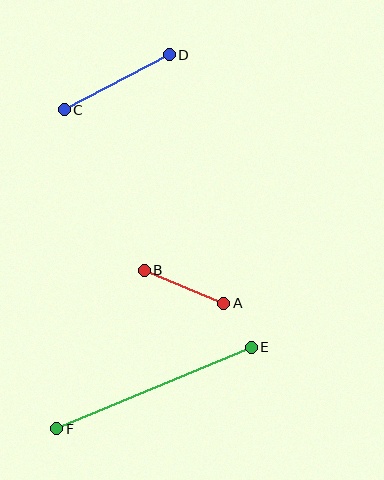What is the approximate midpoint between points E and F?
The midpoint is at approximately (154, 388) pixels.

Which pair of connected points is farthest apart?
Points E and F are farthest apart.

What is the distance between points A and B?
The distance is approximately 86 pixels.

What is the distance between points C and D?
The distance is approximately 118 pixels.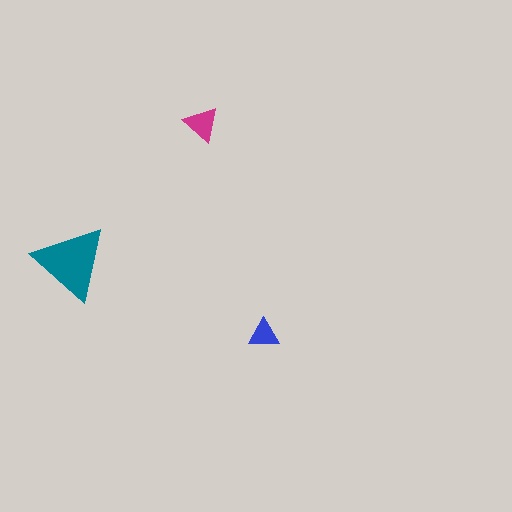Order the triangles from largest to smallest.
the teal one, the magenta one, the blue one.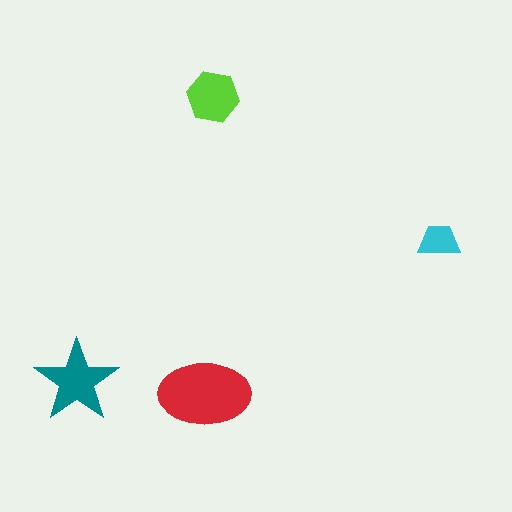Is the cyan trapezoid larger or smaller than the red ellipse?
Smaller.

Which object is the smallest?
The cyan trapezoid.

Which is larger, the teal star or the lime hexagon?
The teal star.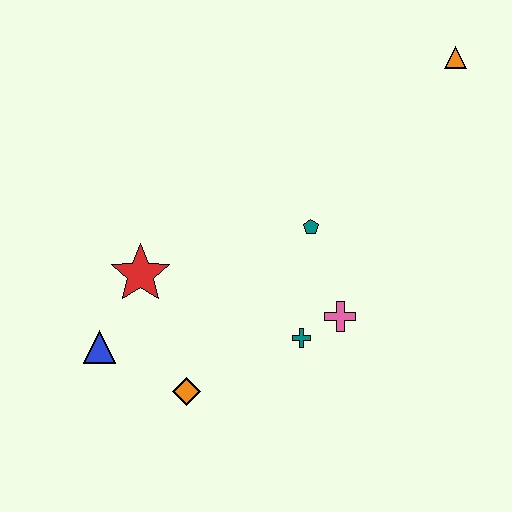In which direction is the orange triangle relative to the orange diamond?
The orange triangle is above the orange diamond.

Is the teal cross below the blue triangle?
No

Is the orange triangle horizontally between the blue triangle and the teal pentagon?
No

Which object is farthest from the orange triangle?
The blue triangle is farthest from the orange triangle.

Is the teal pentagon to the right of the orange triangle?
No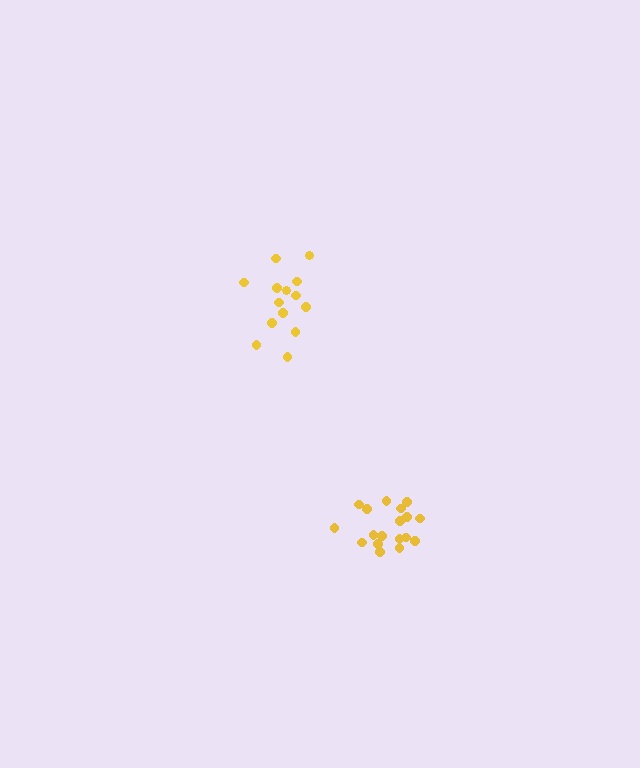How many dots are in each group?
Group 1: 18 dots, Group 2: 14 dots (32 total).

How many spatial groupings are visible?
There are 2 spatial groupings.